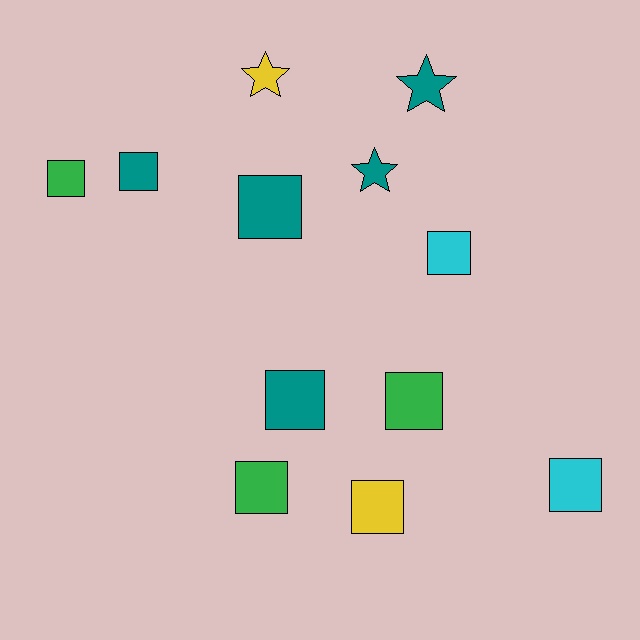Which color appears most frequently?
Teal, with 5 objects.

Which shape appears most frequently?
Square, with 9 objects.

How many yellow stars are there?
There is 1 yellow star.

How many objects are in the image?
There are 12 objects.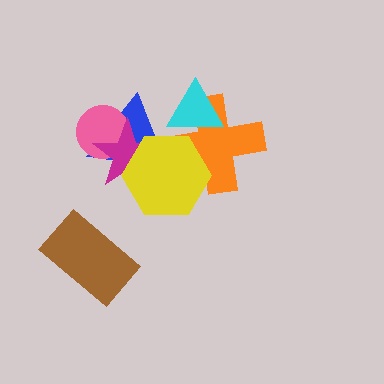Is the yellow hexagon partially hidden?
No, no other shape covers it.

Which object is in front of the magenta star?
The yellow hexagon is in front of the magenta star.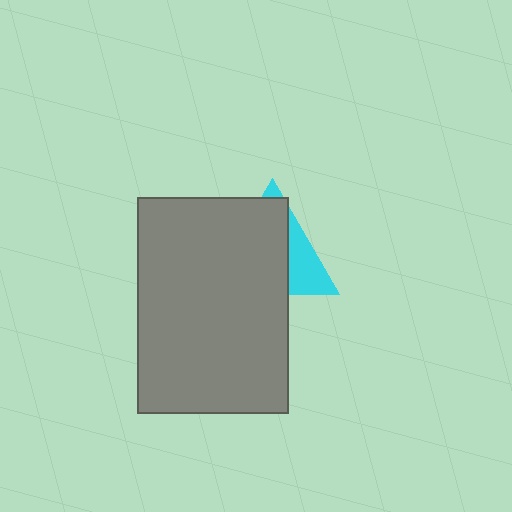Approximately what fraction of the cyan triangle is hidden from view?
Roughly 69% of the cyan triangle is hidden behind the gray rectangle.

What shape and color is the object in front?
The object in front is a gray rectangle.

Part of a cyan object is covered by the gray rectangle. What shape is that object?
It is a triangle.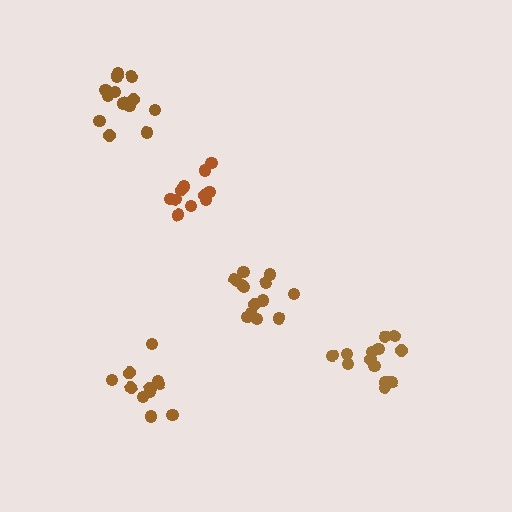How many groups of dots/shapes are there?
There are 5 groups.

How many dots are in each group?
Group 1: 11 dots, Group 2: 11 dots, Group 3: 13 dots, Group 4: 14 dots, Group 5: 13 dots (62 total).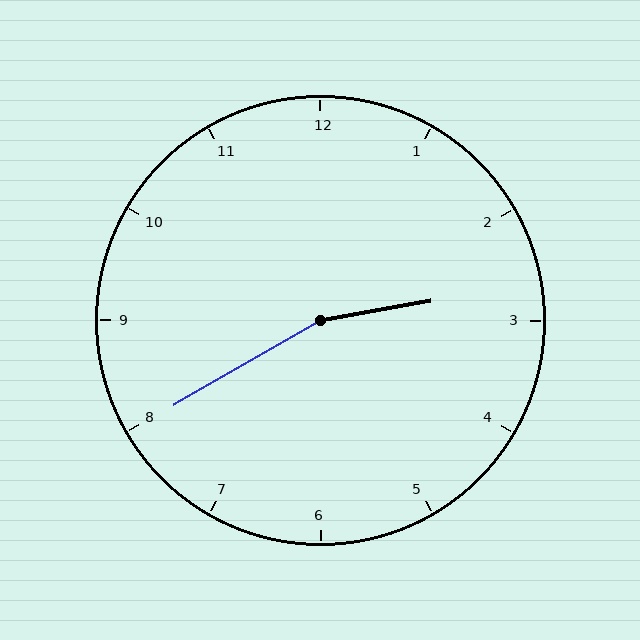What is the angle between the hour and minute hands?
Approximately 160 degrees.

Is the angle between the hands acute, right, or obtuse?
It is obtuse.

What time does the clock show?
2:40.